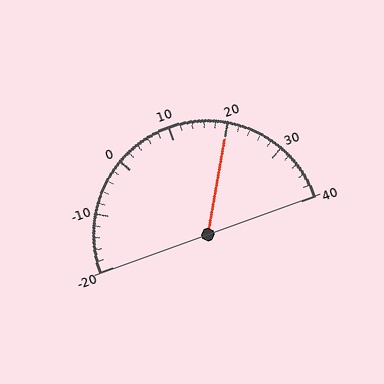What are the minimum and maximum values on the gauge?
The gauge ranges from -20 to 40.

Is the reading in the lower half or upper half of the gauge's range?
The reading is in the upper half of the range (-20 to 40).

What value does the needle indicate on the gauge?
The needle indicates approximately 20.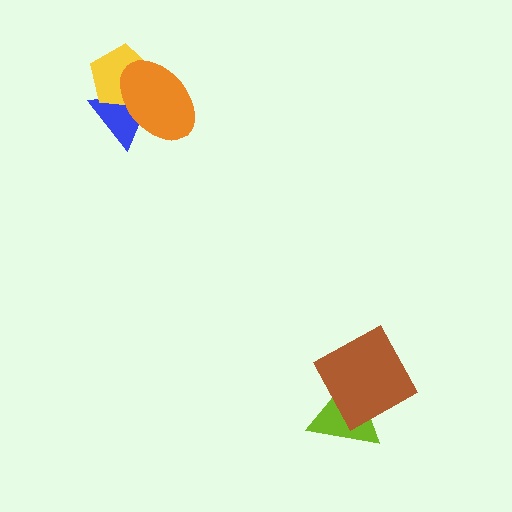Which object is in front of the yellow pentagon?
The orange ellipse is in front of the yellow pentagon.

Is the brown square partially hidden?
No, no other shape covers it.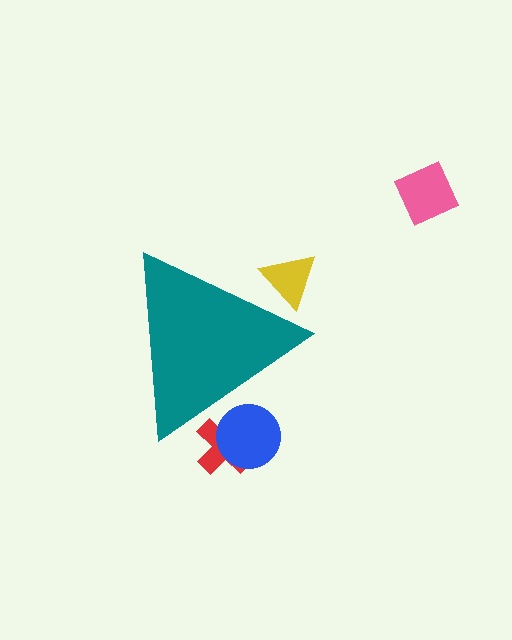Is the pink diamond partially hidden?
No, the pink diamond is fully visible.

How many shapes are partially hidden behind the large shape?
3 shapes are partially hidden.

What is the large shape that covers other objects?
A teal triangle.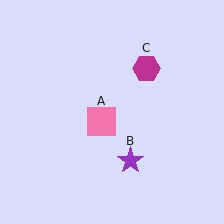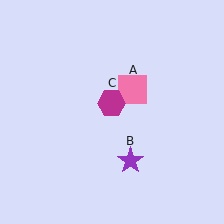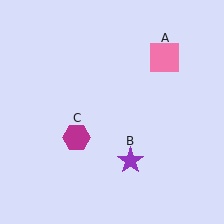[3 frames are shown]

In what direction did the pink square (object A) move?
The pink square (object A) moved up and to the right.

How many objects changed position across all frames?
2 objects changed position: pink square (object A), magenta hexagon (object C).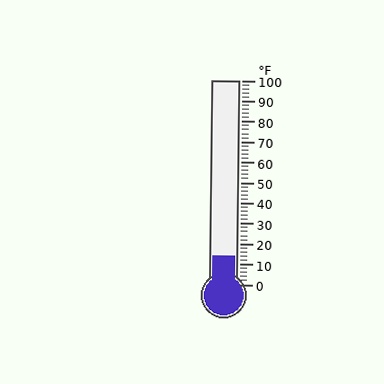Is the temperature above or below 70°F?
The temperature is below 70°F.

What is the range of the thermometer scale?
The thermometer scale ranges from 0°F to 100°F.